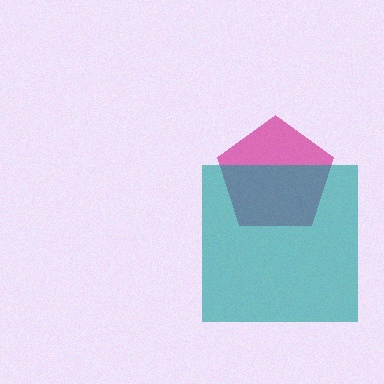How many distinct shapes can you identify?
There are 2 distinct shapes: a magenta pentagon, a teal square.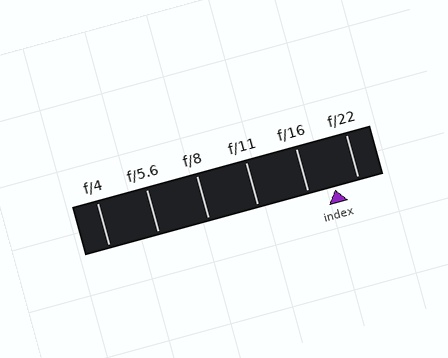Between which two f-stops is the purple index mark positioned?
The index mark is between f/16 and f/22.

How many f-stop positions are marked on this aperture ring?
There are 6 f-stop positions marked.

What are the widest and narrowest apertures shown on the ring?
The widest aperture shown is f/4 and the narrowest is f/22.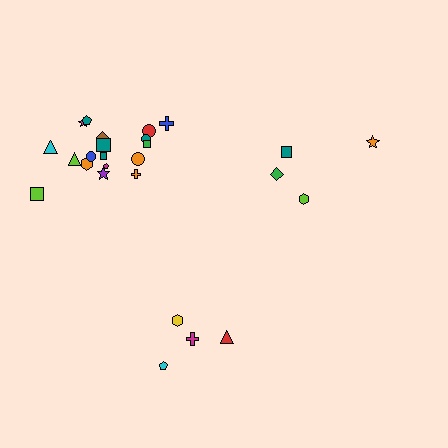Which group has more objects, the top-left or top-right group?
The top-left group.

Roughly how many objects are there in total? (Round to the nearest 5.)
Roughly 25 objects in total.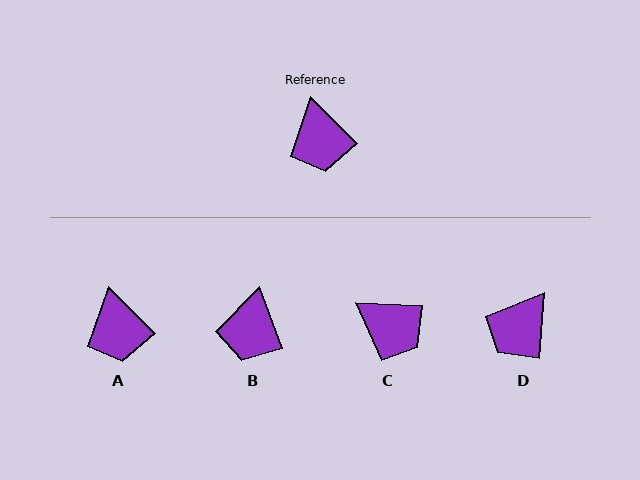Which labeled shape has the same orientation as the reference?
A.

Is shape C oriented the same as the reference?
No, it is off by about 43 degrees.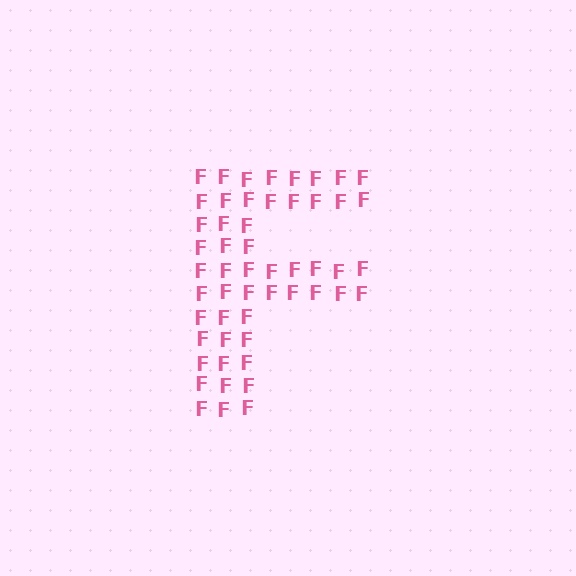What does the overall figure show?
The overall figure shows the letter F.